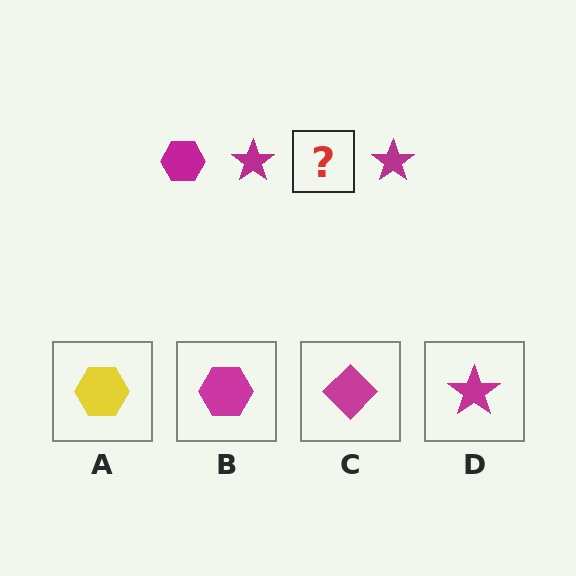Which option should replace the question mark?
Option B.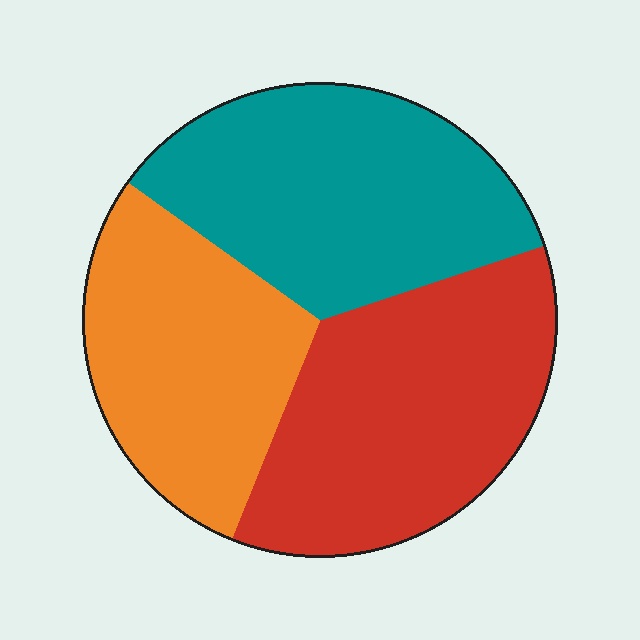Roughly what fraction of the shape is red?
Red covers about 35% of the shape.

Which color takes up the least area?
Orange, at roughly 30%.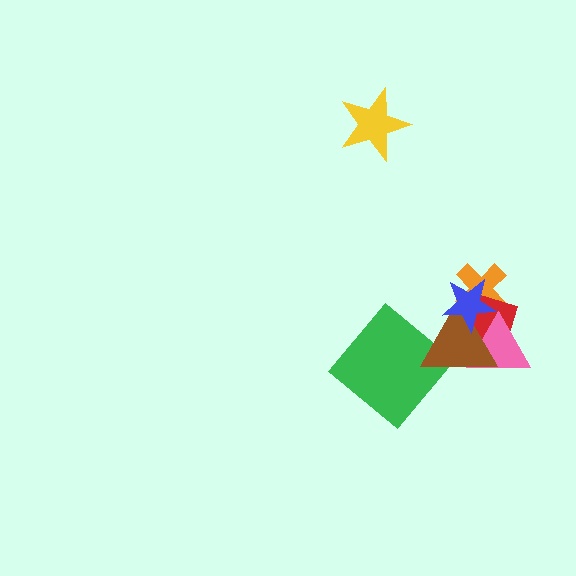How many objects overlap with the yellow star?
0 objects overlap with the yellow star.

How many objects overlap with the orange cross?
3 objects overlap with the orange cross.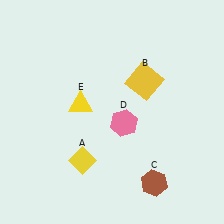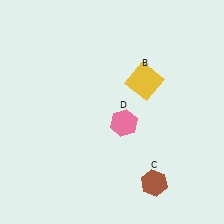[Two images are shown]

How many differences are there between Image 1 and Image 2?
There are 2 differences between the two images.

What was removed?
The yellow diamond (A), the yellow triangle (E) were removed in Image 2.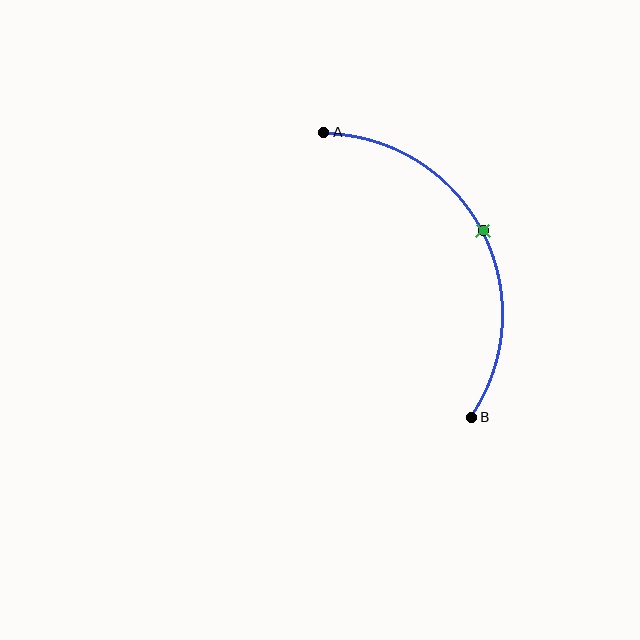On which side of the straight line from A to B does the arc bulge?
The arc bulges to the right of the straight line connecting A and B.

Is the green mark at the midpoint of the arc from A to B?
Yes. The green mark lies on the arc at equal arc-length from both A and B — it is the arc midpoint.